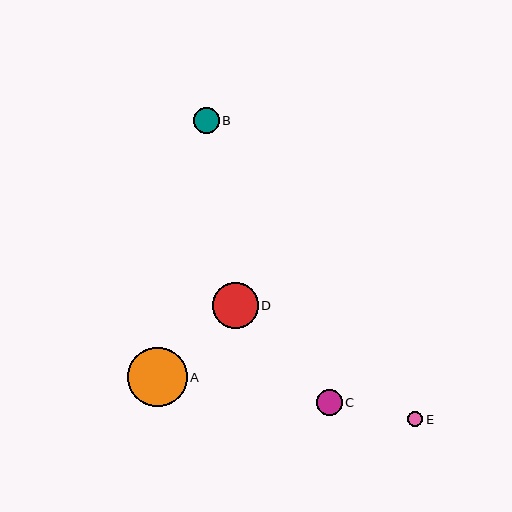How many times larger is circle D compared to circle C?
Circle D is approximately 1.8 times the size of circle C.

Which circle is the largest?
Circle A is the largest with a size of approximately 60 pixels.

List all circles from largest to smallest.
From largest to smallest: A, D, C, B, E.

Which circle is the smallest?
Circle E is the smallest with a size of approximately 15 pixels.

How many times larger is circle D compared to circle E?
Circle D is approximately 3.0 times the size of circle E.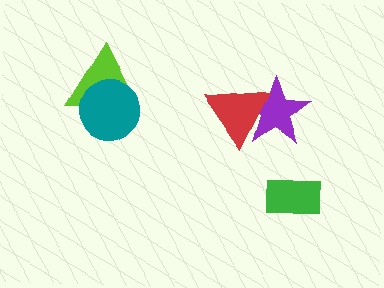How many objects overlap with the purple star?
1 object overlaps with the purple star.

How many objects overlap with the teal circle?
1 object overlaps with the teal circle.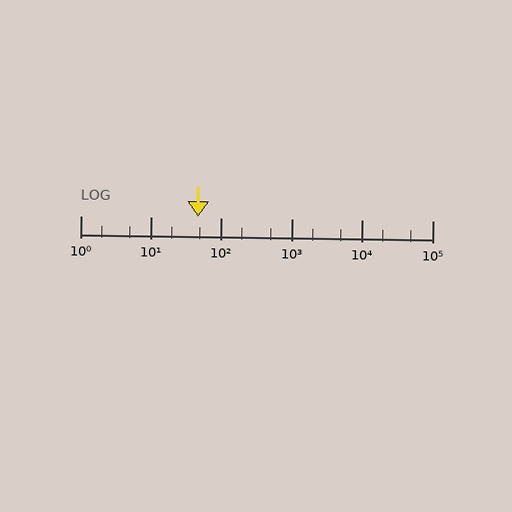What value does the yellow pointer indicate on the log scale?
The pointer indicates approximately 47.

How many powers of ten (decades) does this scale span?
The scale spans 5 decades, from 1 to 100000.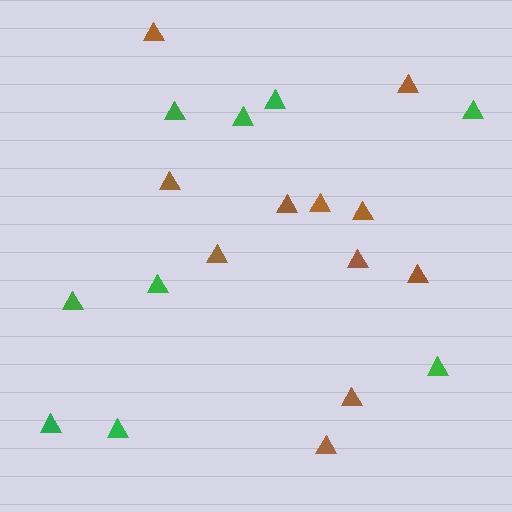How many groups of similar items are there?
There are 2 groups: one group of brown triangles (11) and one group of green triangles (9).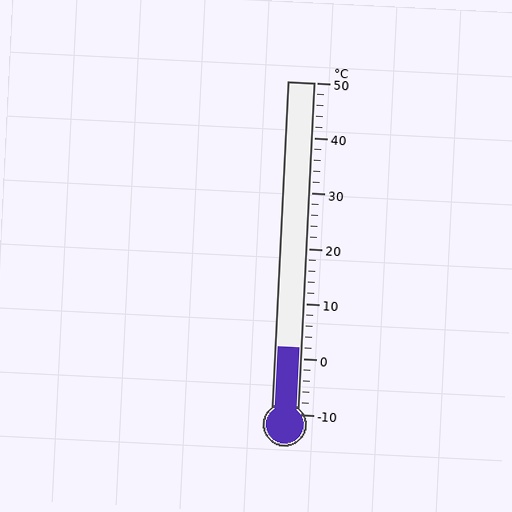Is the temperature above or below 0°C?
The temperature is above 0°C.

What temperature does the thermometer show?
The thermometer shows approximately 2°C.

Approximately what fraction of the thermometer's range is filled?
The thermometer is filled to approximately 20% of its range.